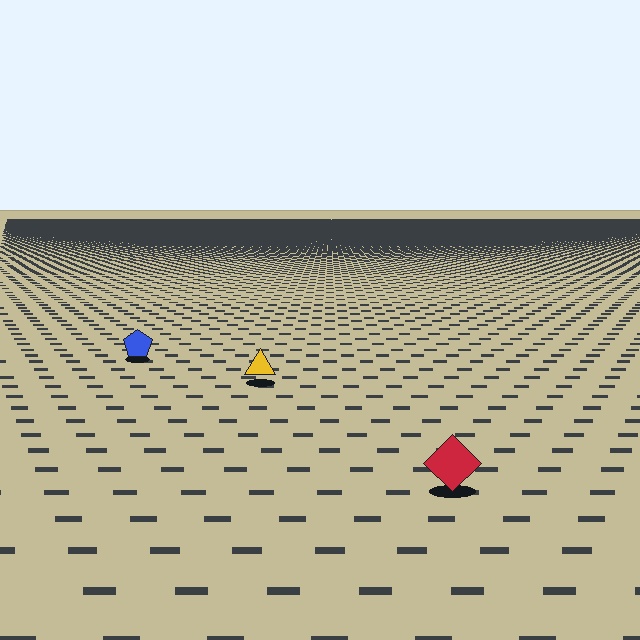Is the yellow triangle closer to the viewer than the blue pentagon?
Yes. The yellow triangle is closer — you can tell from the texture gradient: the ground texture is coarser near it.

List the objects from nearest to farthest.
From nearest to farthest: the red diamond, the yellow triangle, the blue pentagon.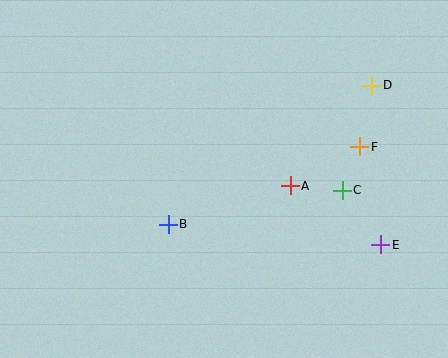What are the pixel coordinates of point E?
Point E is at (381, 245).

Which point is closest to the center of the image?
Point A at (290, 186) is closest to the center.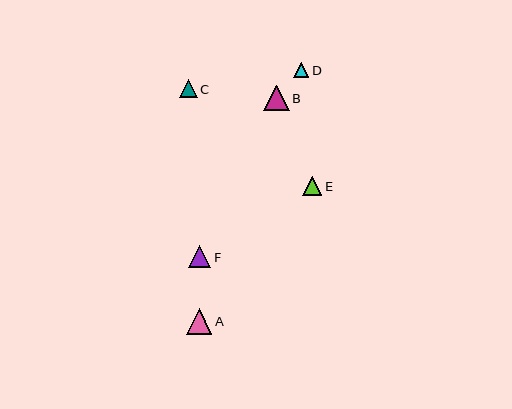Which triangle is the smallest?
Triangle D is the smallest with a size of approximately 16 pixels.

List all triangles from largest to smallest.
From largest to smallest: B, A, F, E, C, D.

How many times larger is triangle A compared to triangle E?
Triangle A is approximately 1.3 times the size of triangle E.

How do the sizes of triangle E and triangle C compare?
Triangle E and triangle C are approximately the same size.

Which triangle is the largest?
Triangle B is the largest with a size of approximately 26 pixels.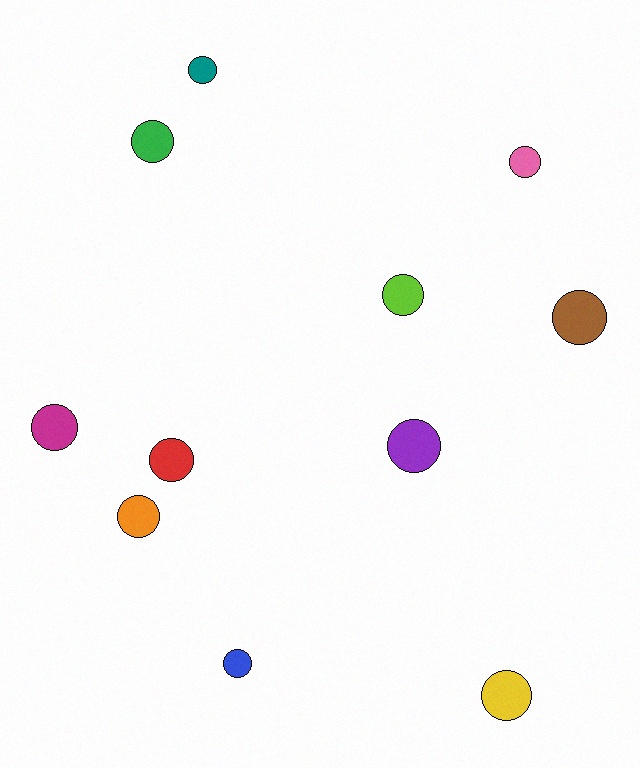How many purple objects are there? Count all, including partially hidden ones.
There is 1 purple object.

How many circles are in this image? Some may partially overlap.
There are 11 circles.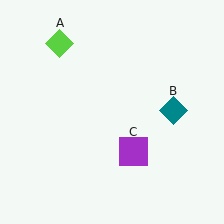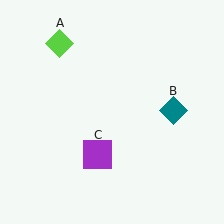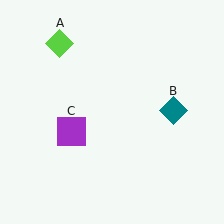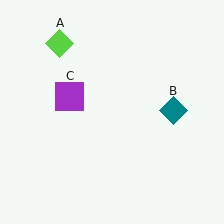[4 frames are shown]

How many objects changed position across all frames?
1 object changed position: purple square (object C).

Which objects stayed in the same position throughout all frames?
Lime diamond (object A) and teal diamond (object B) remained stationary.